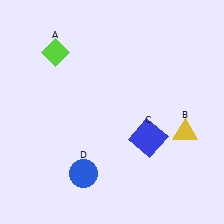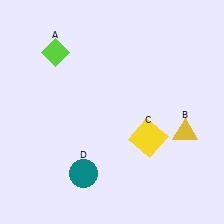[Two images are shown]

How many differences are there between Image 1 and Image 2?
There are 2 differences between the two images.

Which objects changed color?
C changed from blue to yellow. D changed from blue to teal.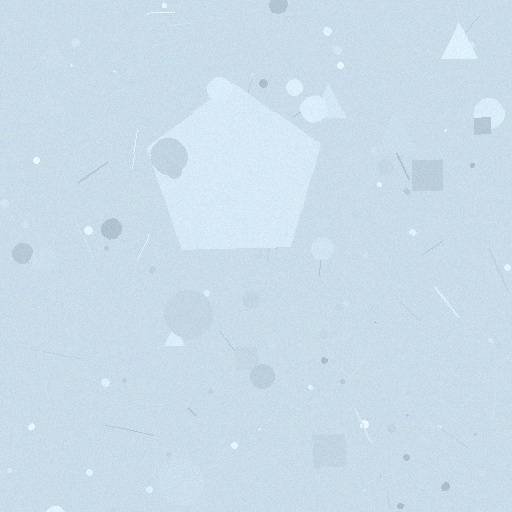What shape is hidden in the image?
A pentagon is hidden in the image.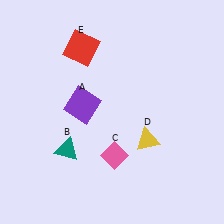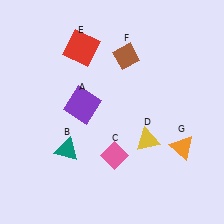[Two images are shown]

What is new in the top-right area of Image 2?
A brown diamond (F) was added in the top-right area of Image 2.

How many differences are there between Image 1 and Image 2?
There are 2 differences between the two images.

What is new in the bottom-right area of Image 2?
An orange triangle (G) was added in the bottom-right area of Image 2.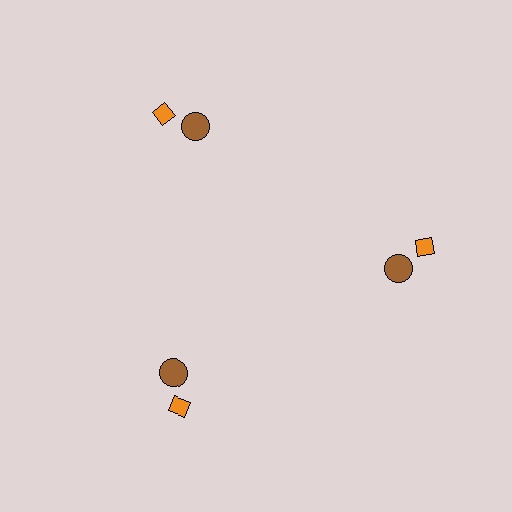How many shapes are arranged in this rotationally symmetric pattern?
There are 6 shapes, arranged in 3 groups of 2.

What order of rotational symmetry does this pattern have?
This pattern has 3-fold rotational symmetry.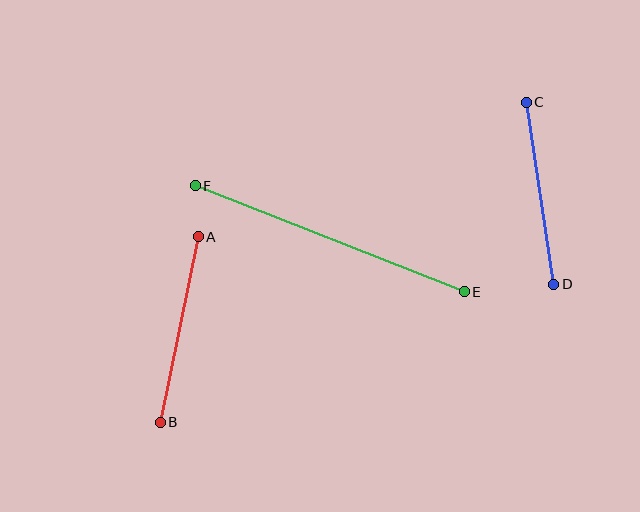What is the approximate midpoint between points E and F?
The midpoint is at approximately (330, 239) pixels.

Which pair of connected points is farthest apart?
Points E and F are farthest apart.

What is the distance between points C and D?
The distance is approximately 184 pixels.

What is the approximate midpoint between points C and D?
The midpoint is at approximately (540, 193) pixels.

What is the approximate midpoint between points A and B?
The midpoint is at approximately (179, 330) pixels.